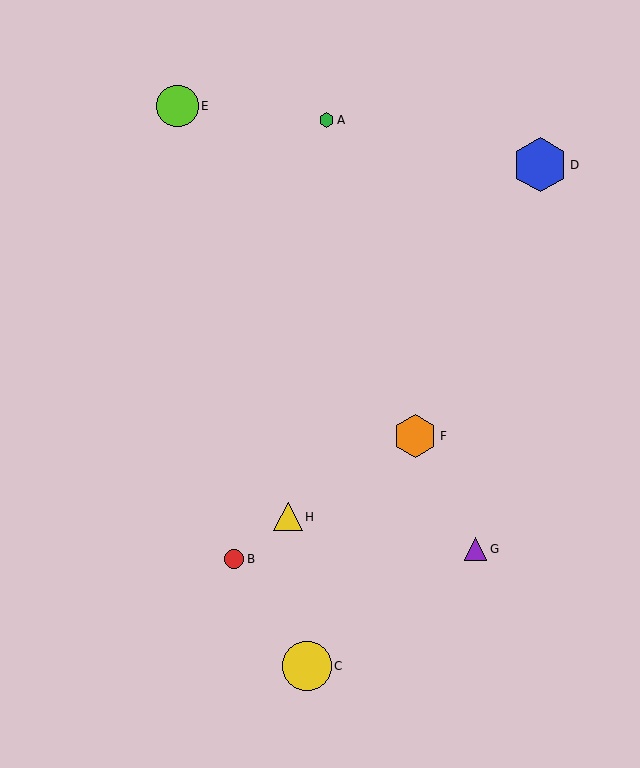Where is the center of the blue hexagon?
The center of the blue hexagon is at (540, 165).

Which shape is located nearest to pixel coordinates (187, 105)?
The lime circle (labeled E) at (177, 106) is nearest to that location.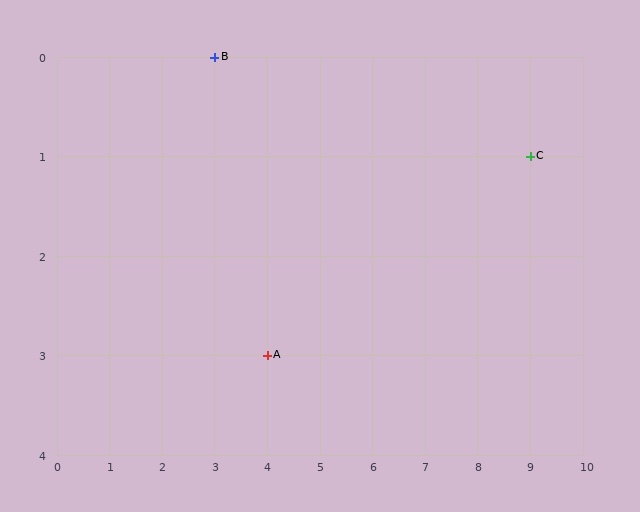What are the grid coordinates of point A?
Point A is at grid coordinates (4, 3).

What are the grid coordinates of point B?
Point B is at grid coordinates (3, 0).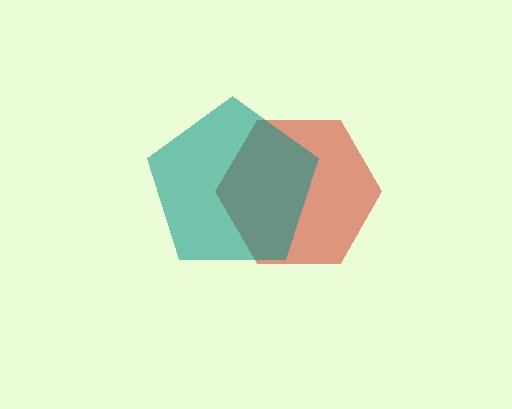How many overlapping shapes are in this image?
There are 2 overlapping shapes in the image.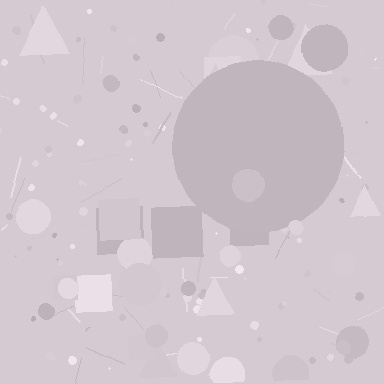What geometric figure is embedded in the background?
A circle is embedded in the background.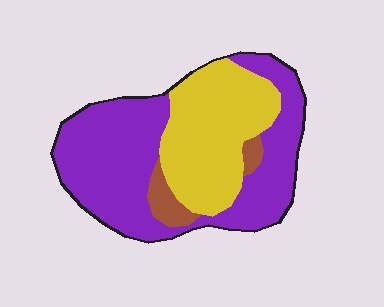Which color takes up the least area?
Brown, at roughly 5%.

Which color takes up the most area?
Purple, at roughly 55%.